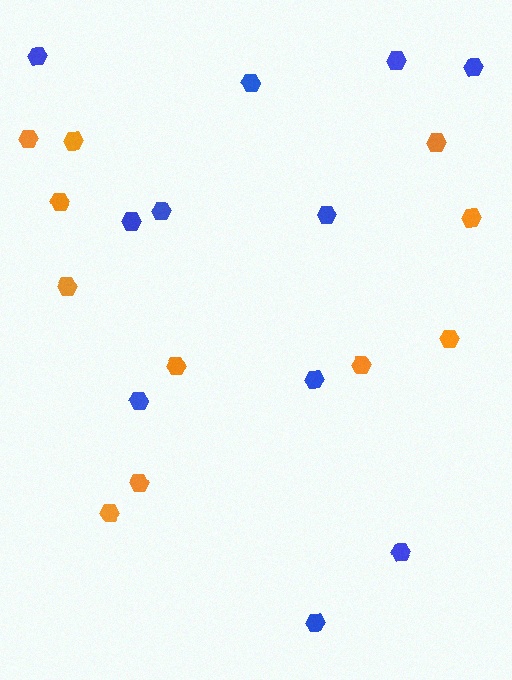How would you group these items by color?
There are 2 groups: one group of blue hexagons (11) and one group of orange hexagons (11).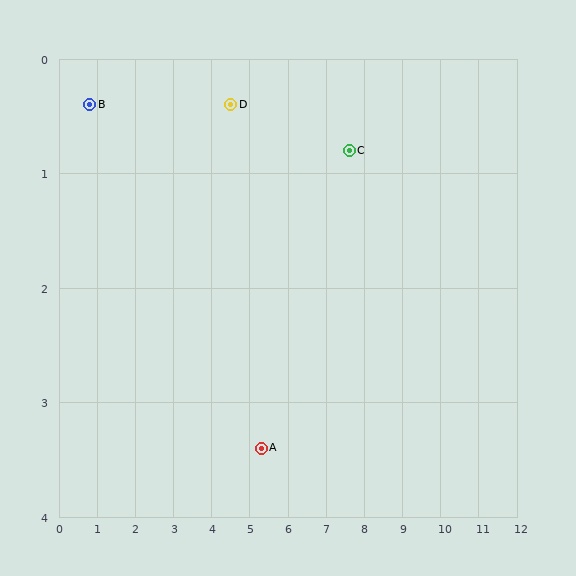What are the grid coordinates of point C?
Point C is at approximately (7.6, 0.8).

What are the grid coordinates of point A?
Point A is at approximately (5.3, 3.4).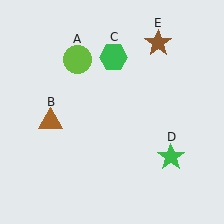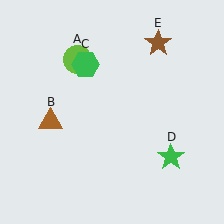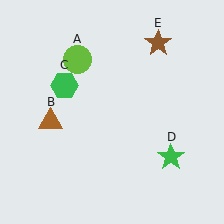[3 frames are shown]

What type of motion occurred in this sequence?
The green hexagon (object C) rotated counterclockwise around the center of the scene.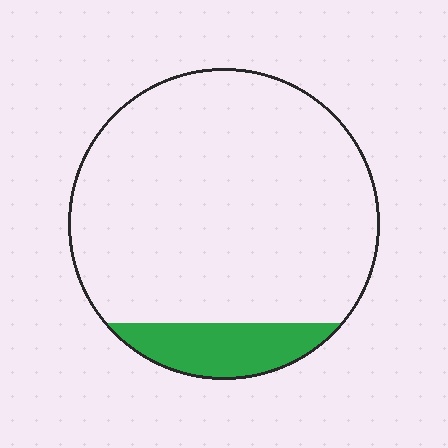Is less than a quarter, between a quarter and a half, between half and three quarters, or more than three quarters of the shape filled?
Less than a quarter.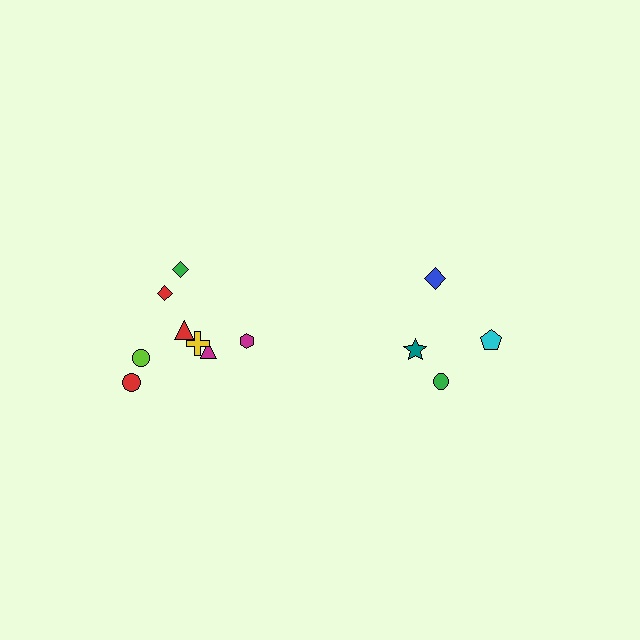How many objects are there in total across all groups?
There are 12 objects.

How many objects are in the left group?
There are 8 objects.